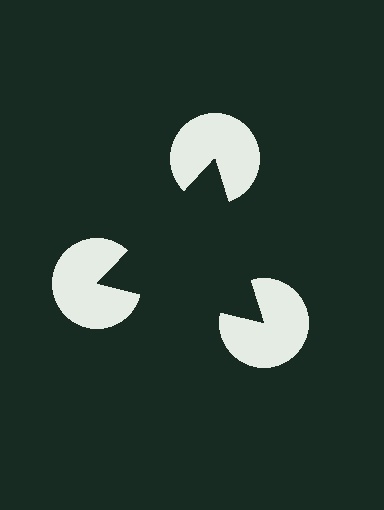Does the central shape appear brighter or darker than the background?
It typically appears slightly darker than the background, even though no actual brightness change is drawn.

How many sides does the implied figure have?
3 sides.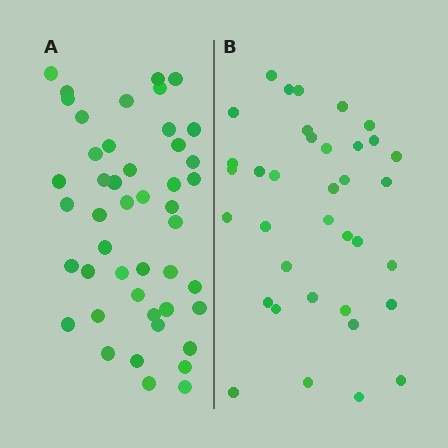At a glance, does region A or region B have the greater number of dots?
Region A (the left region) has more dots.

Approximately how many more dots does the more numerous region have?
Region A has roughly 10 or so more dots than region B.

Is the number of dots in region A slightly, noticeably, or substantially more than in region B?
Region A has noticeably more, but not dramatically so. The ratio is roughly 1.3 to 1.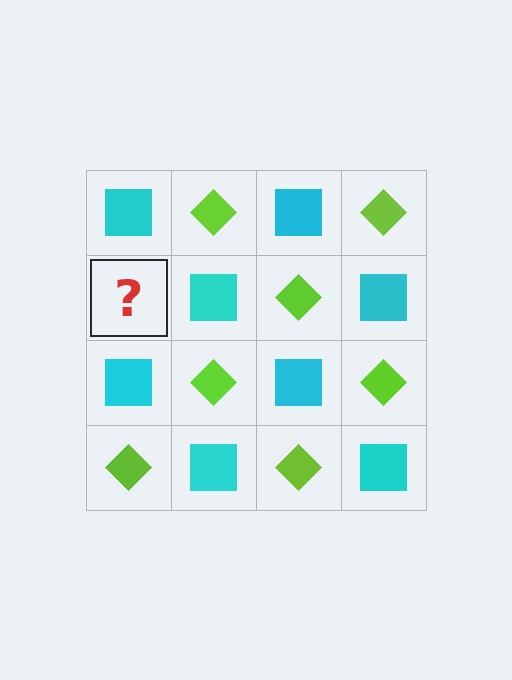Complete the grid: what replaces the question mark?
The question mark should be replaced with a lime diamond.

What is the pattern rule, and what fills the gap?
The rule is that it alternates cyan square and lime diamond in a checkerboard pattern. The gap should be filled with a lime diamond.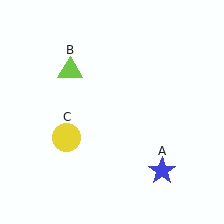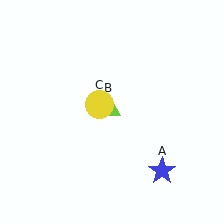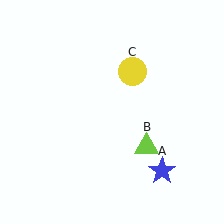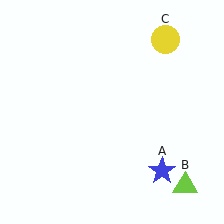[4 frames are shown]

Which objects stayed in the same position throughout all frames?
Blue star (object A) remained stationary.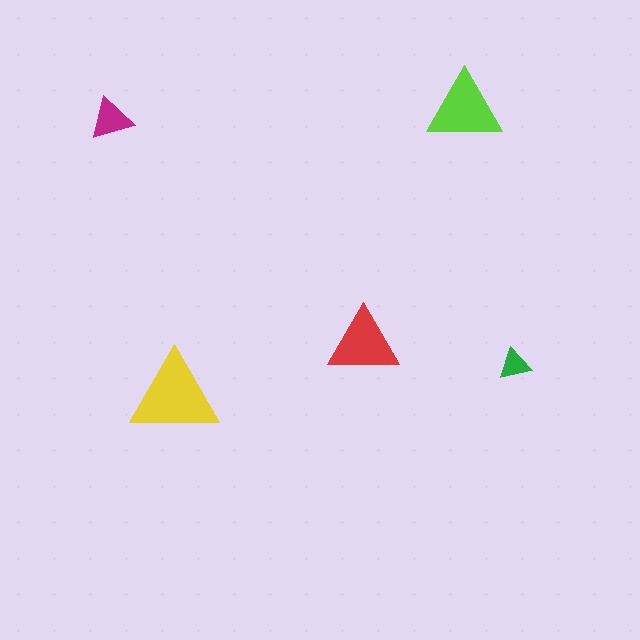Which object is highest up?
The lime triangle is topmost.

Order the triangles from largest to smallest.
the yellow one, the lime one, the red one, the magenta one, the green one.